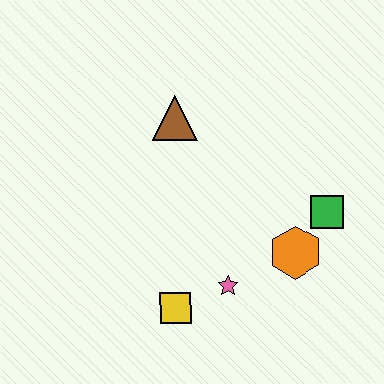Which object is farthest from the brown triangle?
The yellow square is farthest from the brown triangle.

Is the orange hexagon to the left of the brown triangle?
No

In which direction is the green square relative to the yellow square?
The green square is to the right of the yellow square.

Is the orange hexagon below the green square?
Yes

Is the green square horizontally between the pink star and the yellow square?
No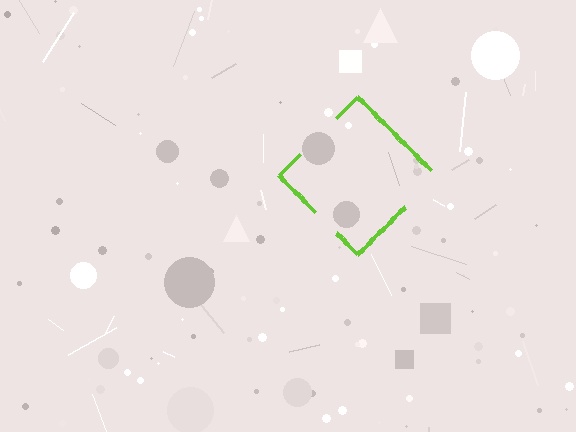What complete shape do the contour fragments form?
The contour fragments form a diamond.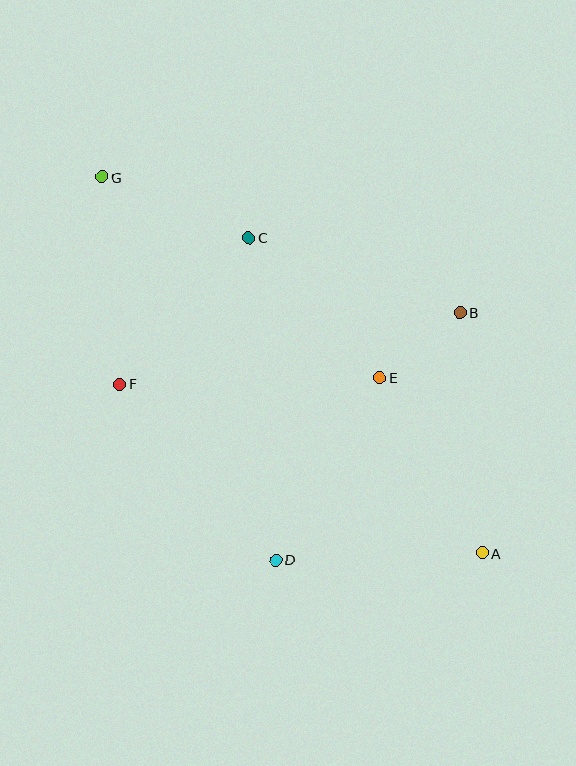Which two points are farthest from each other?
Points A and G are farthest from each other.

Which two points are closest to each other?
Points B and E are closest to each other.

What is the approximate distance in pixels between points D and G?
The distance between D and G is approximately 421 pixels.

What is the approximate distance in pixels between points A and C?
The distance between A and C is approximately 392 pixels.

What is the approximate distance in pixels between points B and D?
The distance between B and D is approximately 309 pixels.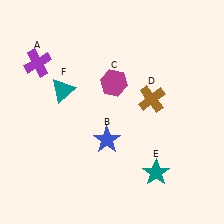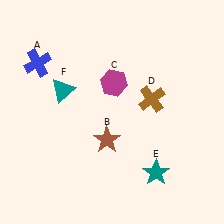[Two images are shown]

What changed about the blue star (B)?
In Image 1, B is blue. In Image 2, it changed to brown.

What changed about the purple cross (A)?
In Image 1, A is purple. In Image 2, it changed to blue.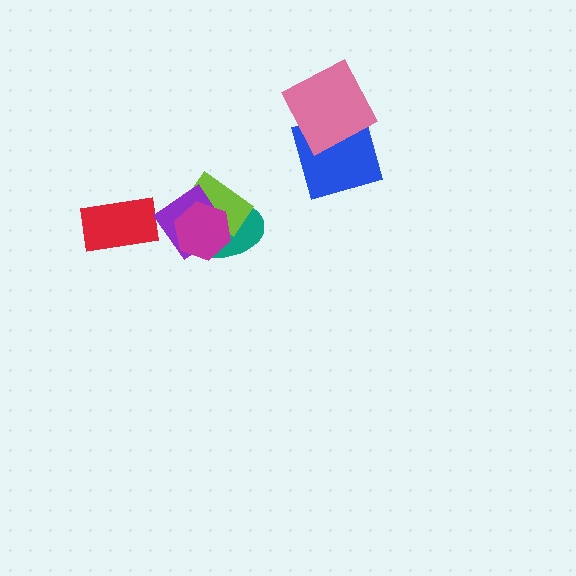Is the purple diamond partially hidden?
Yes, it is partially covered by another shape.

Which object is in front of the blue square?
The pink diamond is in front of the blue square.